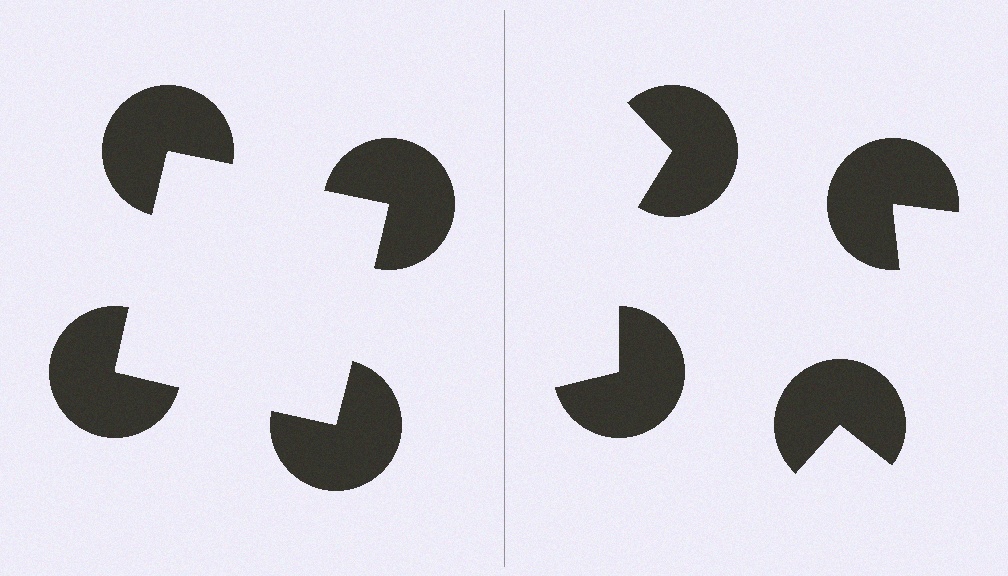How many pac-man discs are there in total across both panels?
8 — 4 on each side.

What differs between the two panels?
The pac-man discs are positioned identically on both sides; only the wedge orientations differ. On the left they align to a square; on the right they are misaligned.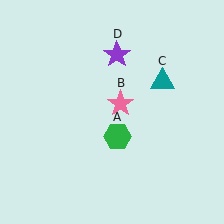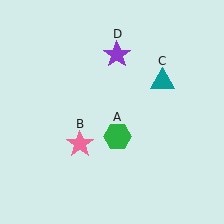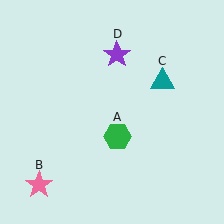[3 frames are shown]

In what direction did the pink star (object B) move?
The pink star (object B) moved down and to the left.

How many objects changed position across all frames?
1 object changed position: pink star (object B).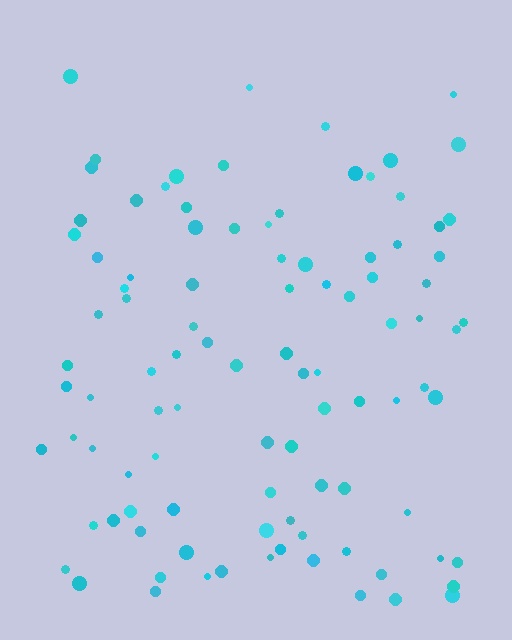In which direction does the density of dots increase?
From top to bottom, with the bottom side densest.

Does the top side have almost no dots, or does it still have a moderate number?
Still a moderate number, just noticeably fewer than the bottom.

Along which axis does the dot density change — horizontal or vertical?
Vertical.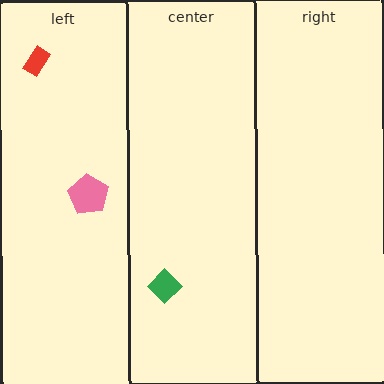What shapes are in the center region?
The green diamond.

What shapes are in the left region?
The pink pentagon, the red rectangle.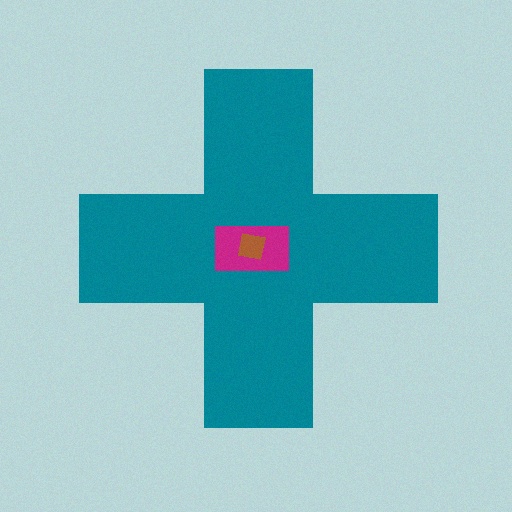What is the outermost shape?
The teal cross.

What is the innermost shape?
The brown square.